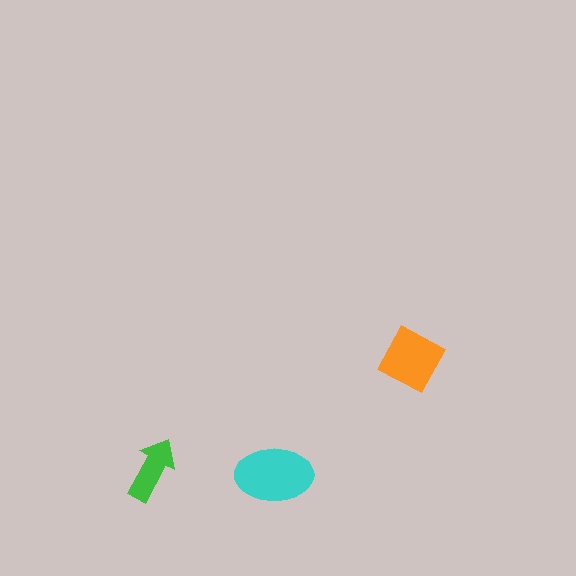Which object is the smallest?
The green arrow.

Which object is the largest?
The cyan ellipse.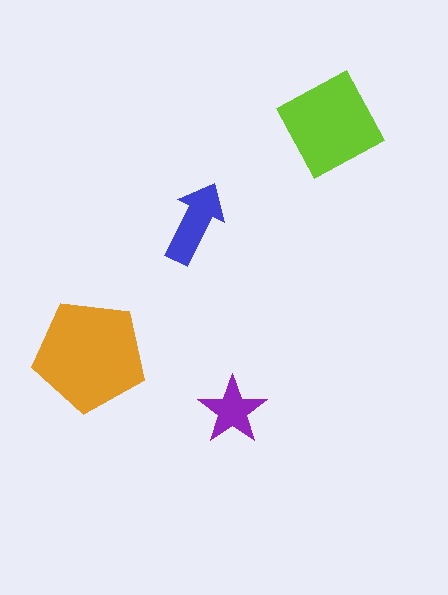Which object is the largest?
The orange pentagon.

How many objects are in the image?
There are 4 objects in the image.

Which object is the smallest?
The purple star.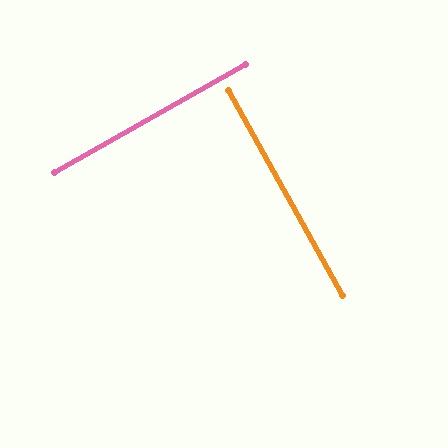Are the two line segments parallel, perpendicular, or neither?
Perpendicular — they meet at approximately 89°.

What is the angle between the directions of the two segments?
Approximately 89 degrees.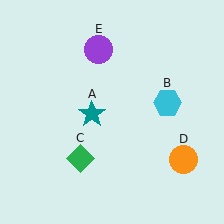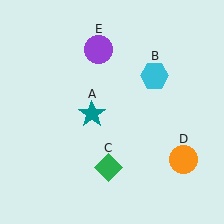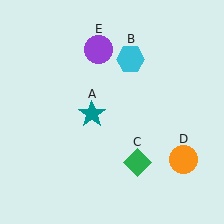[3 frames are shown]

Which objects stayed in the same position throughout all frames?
Teal star (object A) and orange circle (object D) and purple circle (object E) remained stationary.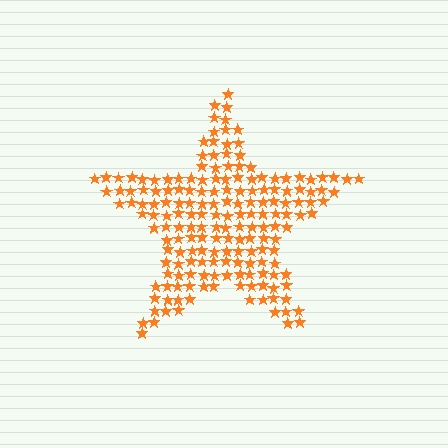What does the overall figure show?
The overall figure shows a star.